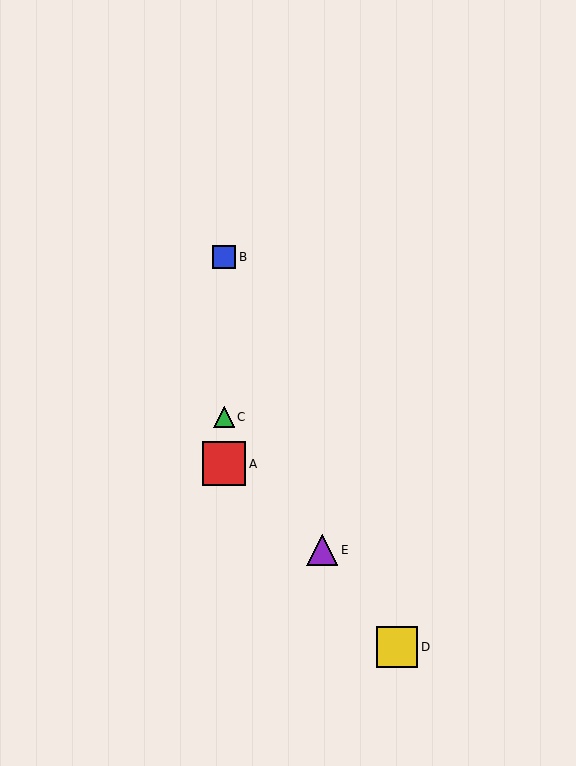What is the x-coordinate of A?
Object A is at x≈224.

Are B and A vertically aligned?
Yes, both are at x≈224.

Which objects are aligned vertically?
Objects A, B, C are aligned vertically.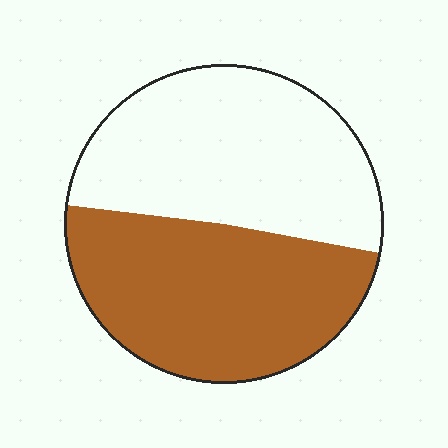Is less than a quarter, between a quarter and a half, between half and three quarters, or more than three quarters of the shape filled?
Between a quarter and a half.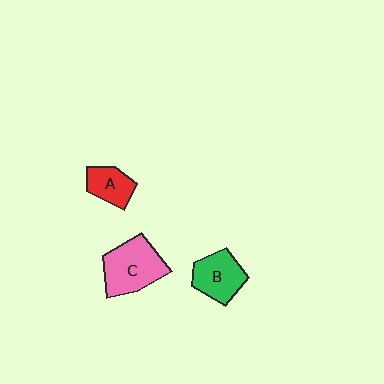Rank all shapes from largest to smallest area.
From largest to smallest: C (pink), B (green), A (red).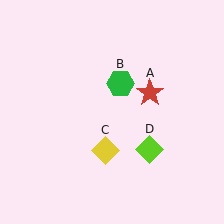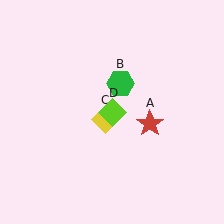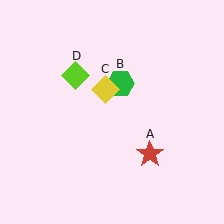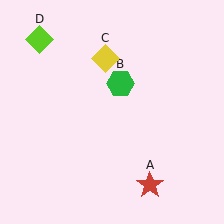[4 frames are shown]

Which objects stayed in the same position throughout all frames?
Green hexagon (object B) remained stationary.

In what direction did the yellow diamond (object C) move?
The yellow diamond (object C) moved up.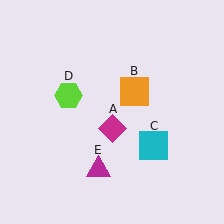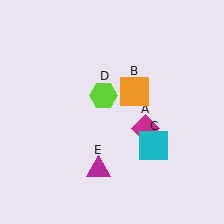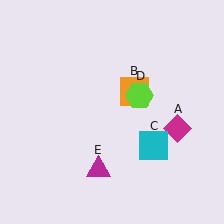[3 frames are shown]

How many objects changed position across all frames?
2 objects changed position: magenta diamond (object A), lime hexagon (object D).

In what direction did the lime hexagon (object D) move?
The lime hexagon (object D) moved right.